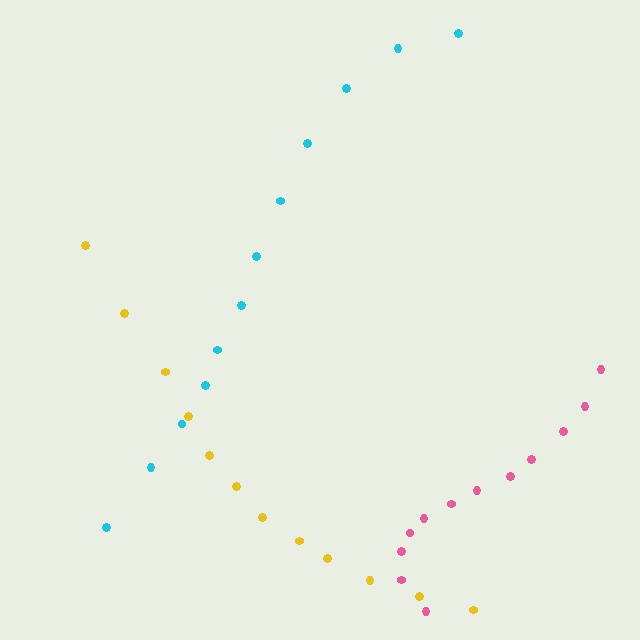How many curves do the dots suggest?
There are 3 distinct paths.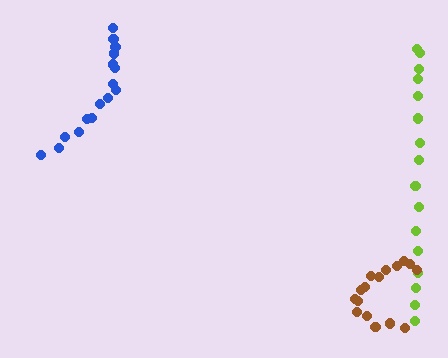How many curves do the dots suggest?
There are 3 distinct paths.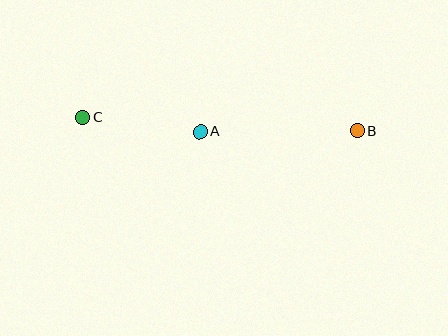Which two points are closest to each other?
Points A and C are closest to each other.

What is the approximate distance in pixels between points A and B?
The distance between A and B is approximately 157 pixels.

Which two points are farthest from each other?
Points B and C are farthest from each other.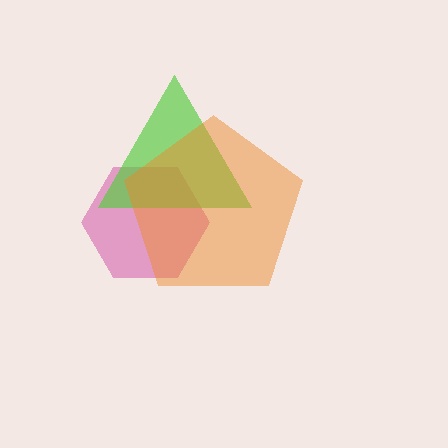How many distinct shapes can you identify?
There are 3 distinct shapes: a magenta hexagon, a lime triangle, an orange pentagon.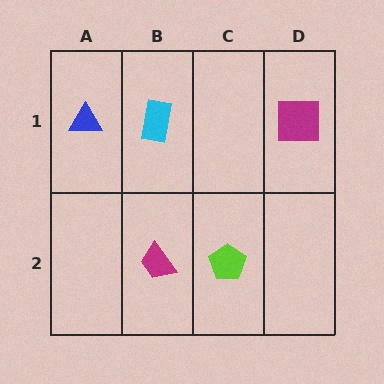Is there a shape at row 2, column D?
No, that cell is empty.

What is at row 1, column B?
A cyan rectangle.